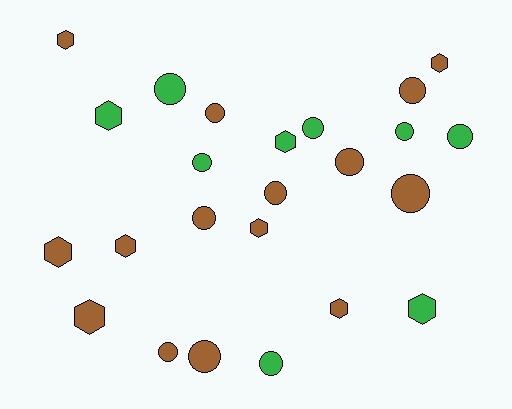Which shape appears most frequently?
Circle, with 14 objects.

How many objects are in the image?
There are 24 objects.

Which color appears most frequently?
Brown, with 15 objects.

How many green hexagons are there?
There are 3 green hexagons.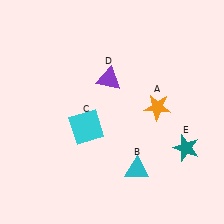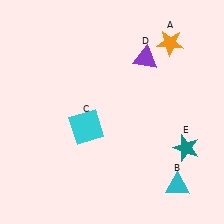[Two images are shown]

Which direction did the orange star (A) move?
The orange star (A) moved up.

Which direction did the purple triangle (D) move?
The purple triangle (D) moved right.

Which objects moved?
The objects that moved are: the orange star (A), the cyan triangle (B), the purple triangle (D).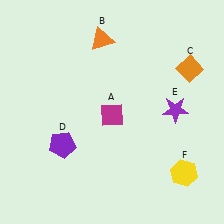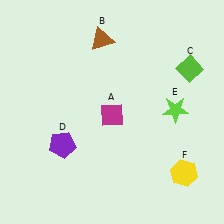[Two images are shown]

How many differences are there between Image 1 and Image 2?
There are 3 differences between the two images.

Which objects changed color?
B changed from orange to brown. C changed from orange to lime. E changed from purple to lime.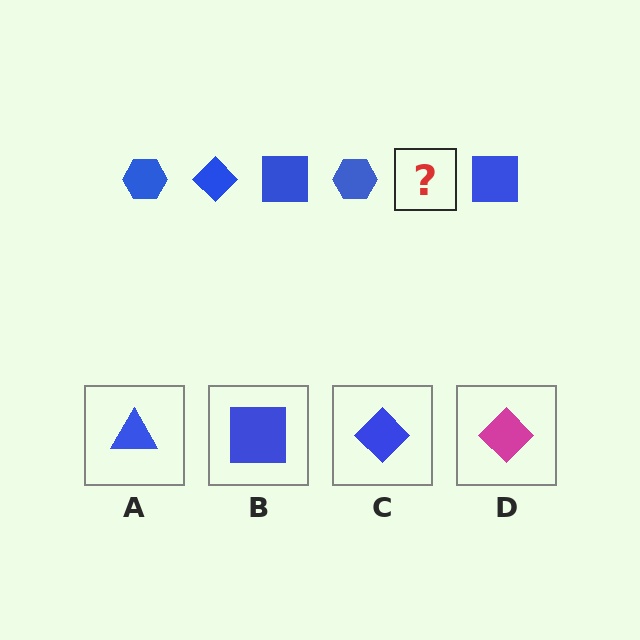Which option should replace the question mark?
Option C.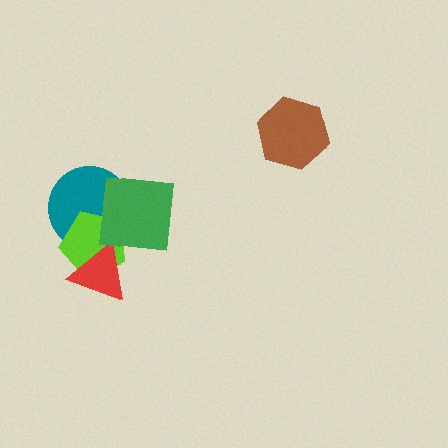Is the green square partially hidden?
No, no other shape covers it.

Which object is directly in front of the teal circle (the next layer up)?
The lime pentagon is directly in front of the teal circle.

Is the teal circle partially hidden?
Yes, it is partially covered by another shape.